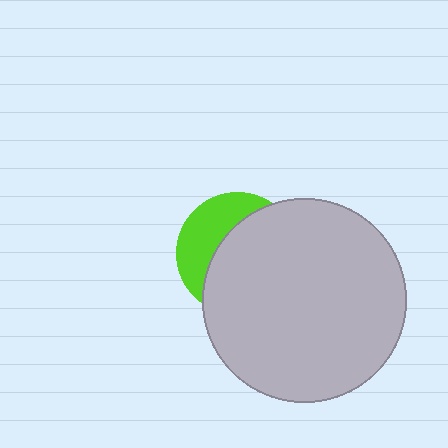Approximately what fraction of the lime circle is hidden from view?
Roughly 65% of the lime circle is hidden behind the light gray circle.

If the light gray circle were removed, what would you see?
You would see the complete lime circle.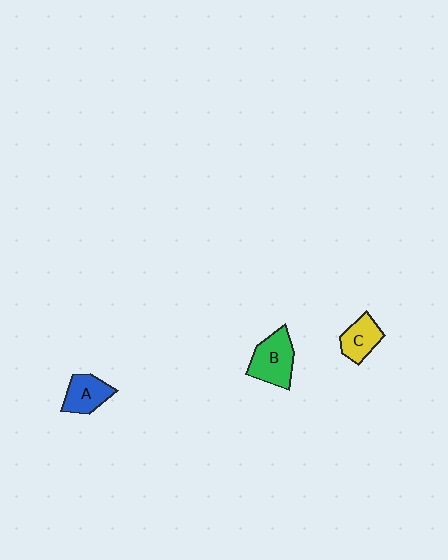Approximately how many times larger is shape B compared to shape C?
Approximately 1.4 times.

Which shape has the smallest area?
Shape C (yellow).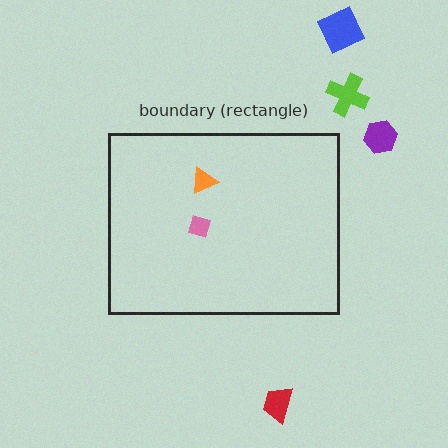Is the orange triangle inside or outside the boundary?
Inside.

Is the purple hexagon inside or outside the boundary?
Outside.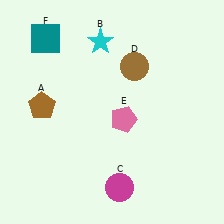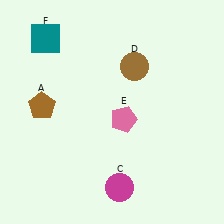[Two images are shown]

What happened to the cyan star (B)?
The cyan star (B) was removed in Image 2. It was in the top-left area of Image 1.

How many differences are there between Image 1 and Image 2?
There is 1 difference between the two images.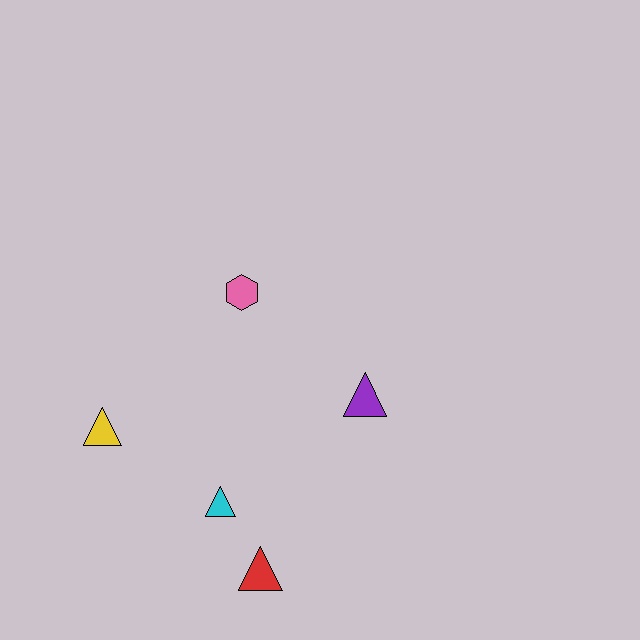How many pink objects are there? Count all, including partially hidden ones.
There is 1 pink object.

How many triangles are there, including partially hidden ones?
There are 4 triangles.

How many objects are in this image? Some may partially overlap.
There are 5 objects.